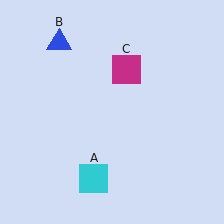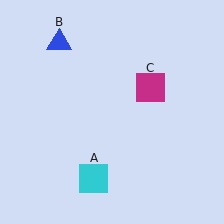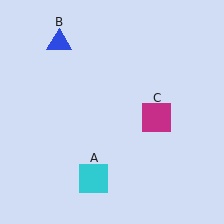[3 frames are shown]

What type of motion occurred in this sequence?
The magenta square (object C) rotated clockwise around the center of the scene.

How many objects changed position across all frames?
1 object changed position: magenta square (object C).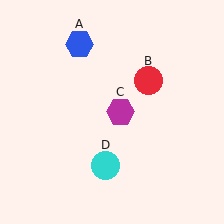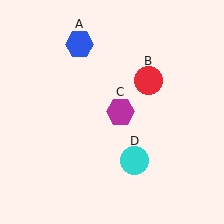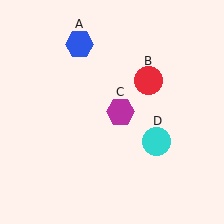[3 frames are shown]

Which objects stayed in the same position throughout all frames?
Blue hexagon (object A) and red circle (object B) and magenta hexagon (object C) remained stationary.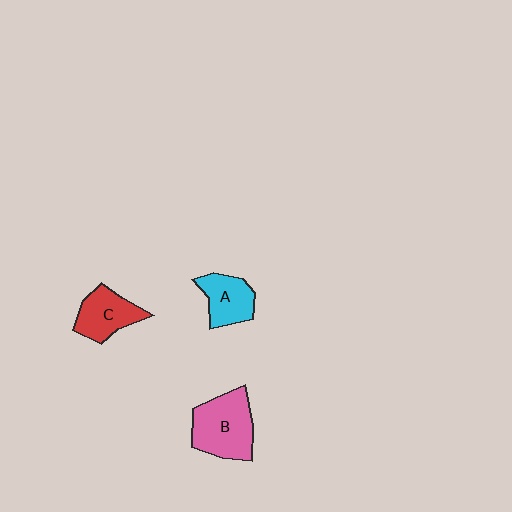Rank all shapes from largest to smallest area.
From largest to smallest: B (pink), C (red), A (cyan).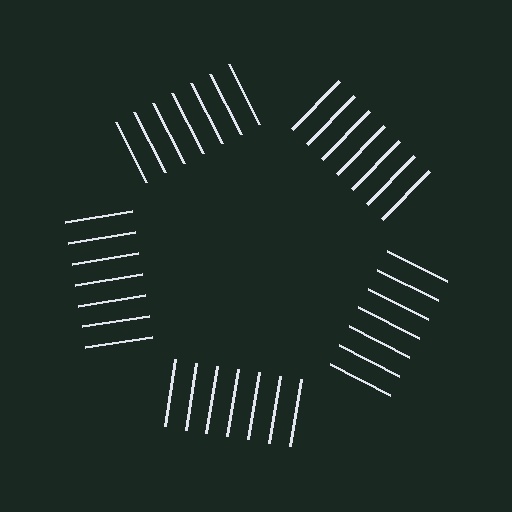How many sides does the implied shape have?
5 sides — the line-ends trace a pentagon.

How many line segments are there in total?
35 — 7 along each of the 5 edges.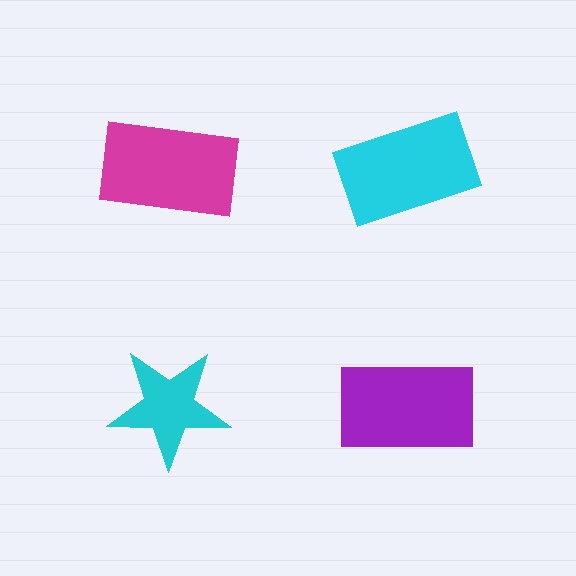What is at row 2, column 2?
A purple rectangle.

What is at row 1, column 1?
A magenta rectangle.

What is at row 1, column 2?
A cyan rectangle.